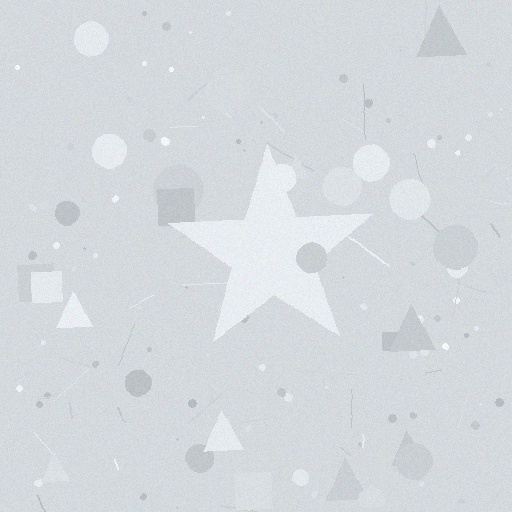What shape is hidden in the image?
A star is hidden in the image.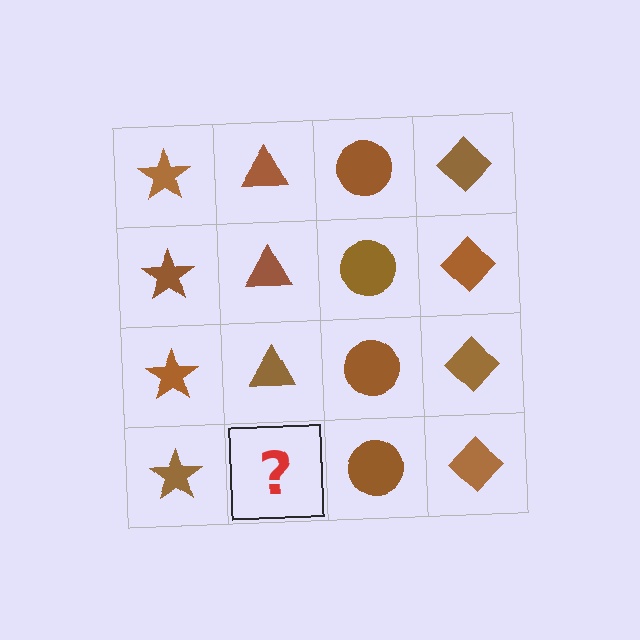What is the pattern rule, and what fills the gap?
The rule is that each column has a consistent shape. The gap should be filled with a brown triangle.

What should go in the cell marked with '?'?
The missing cell should contain a brown triangle.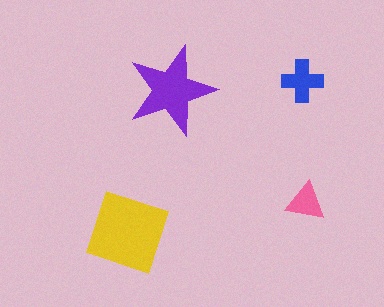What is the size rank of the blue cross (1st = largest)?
3rd.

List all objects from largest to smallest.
The yellow square, the purple star, the blue cross, the pink triangle.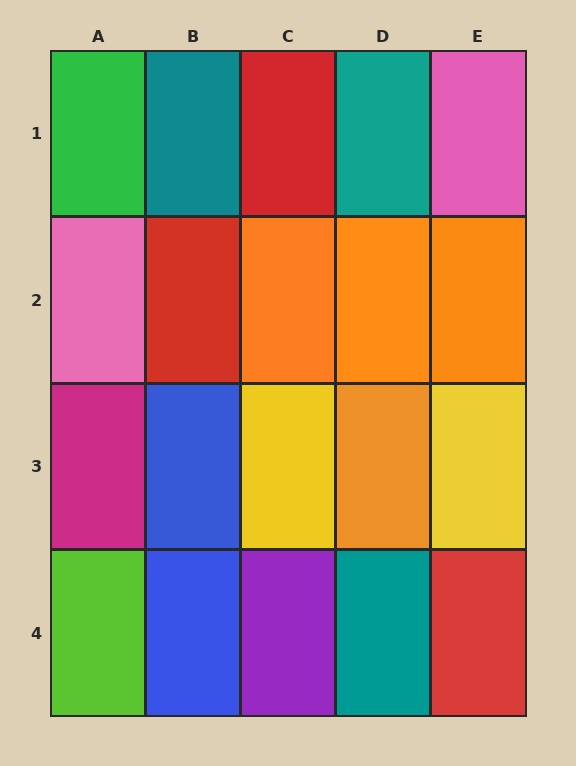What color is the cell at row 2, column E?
Orange.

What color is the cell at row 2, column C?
Orange.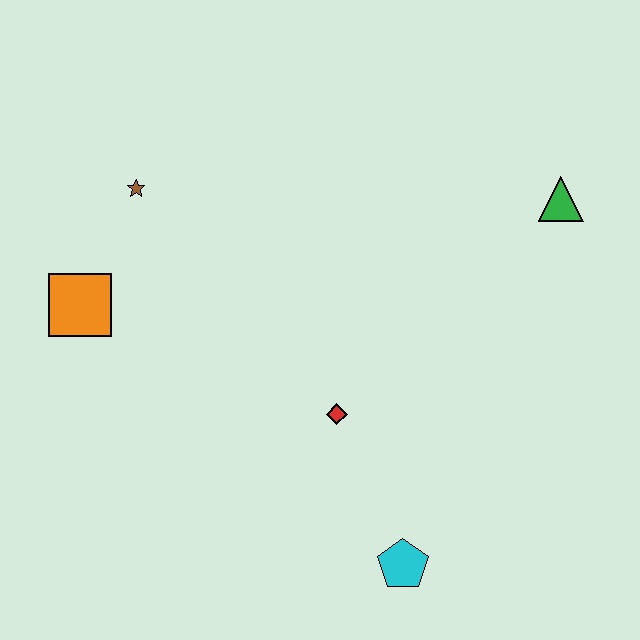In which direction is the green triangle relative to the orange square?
The green triangle is to the right of the orange square.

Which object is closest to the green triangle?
The red diamond is closest to the green triangle.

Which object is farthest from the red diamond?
The green triangle is farthest from the red diamond.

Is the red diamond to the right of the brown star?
Yes